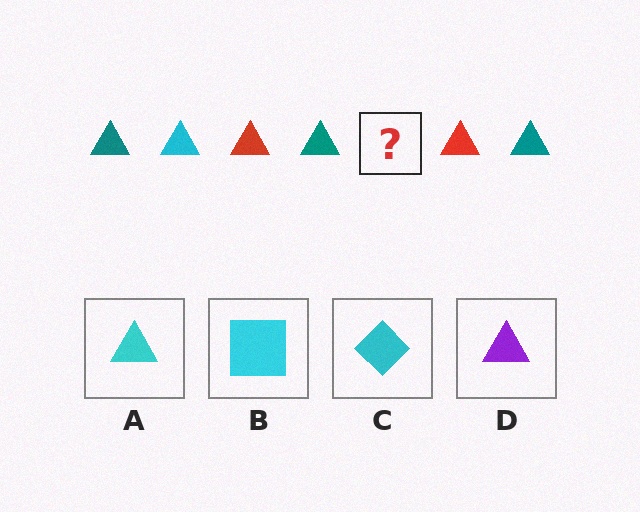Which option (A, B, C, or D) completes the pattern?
A.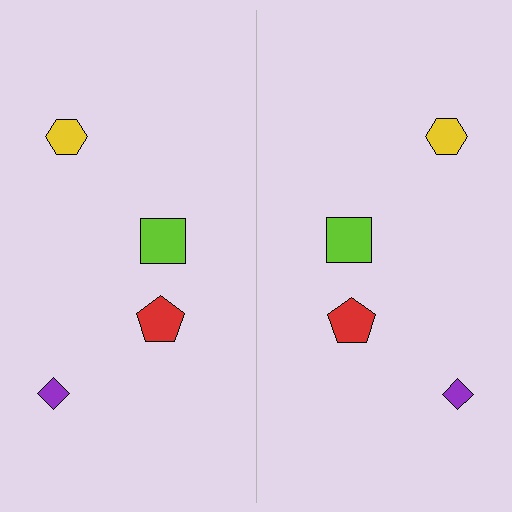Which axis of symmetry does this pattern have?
The pattern has a vertical axis of symmetry running through the center of the image.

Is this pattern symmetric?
Yes, this pattern has bilateral (reflection) symmetry.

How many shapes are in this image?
There are 8 shapes in this image.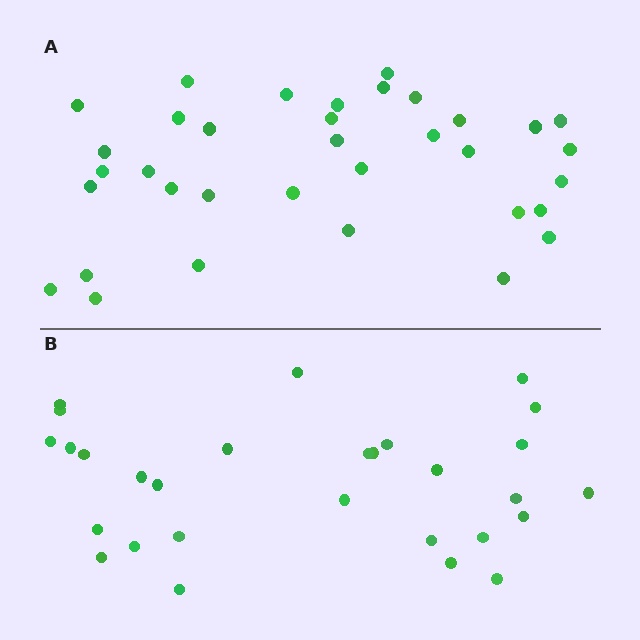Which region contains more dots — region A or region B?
Region A (the top region) has more dots.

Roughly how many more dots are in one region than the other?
Region A has about 6 more dots than region B.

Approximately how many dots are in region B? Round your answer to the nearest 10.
About 30 dots. (The exact count is 29, which rounds to 30.)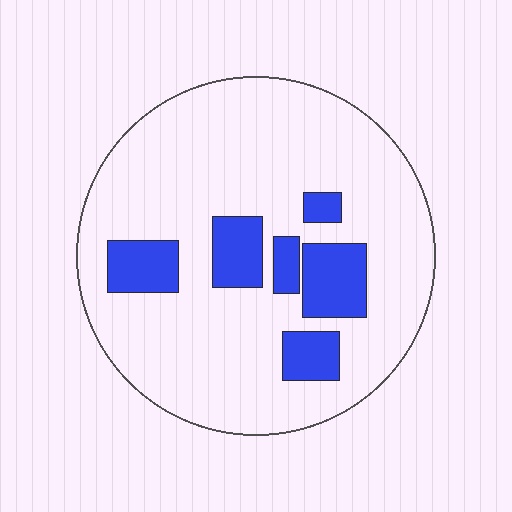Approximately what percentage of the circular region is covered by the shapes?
Approximately 20%.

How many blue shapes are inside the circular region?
6.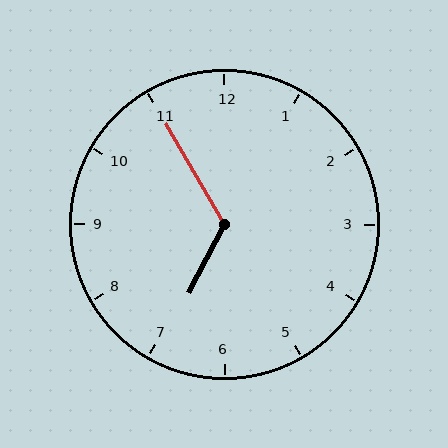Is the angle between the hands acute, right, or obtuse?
It is obtuse.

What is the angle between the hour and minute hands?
Approximately 122 degrees.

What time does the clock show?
6:55.